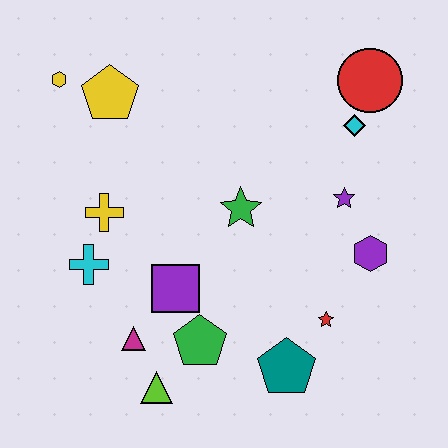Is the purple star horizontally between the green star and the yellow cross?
No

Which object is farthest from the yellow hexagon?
The teal pentagon is farthest from the yellow hexagon.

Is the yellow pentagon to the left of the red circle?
Yes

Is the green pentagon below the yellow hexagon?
Yes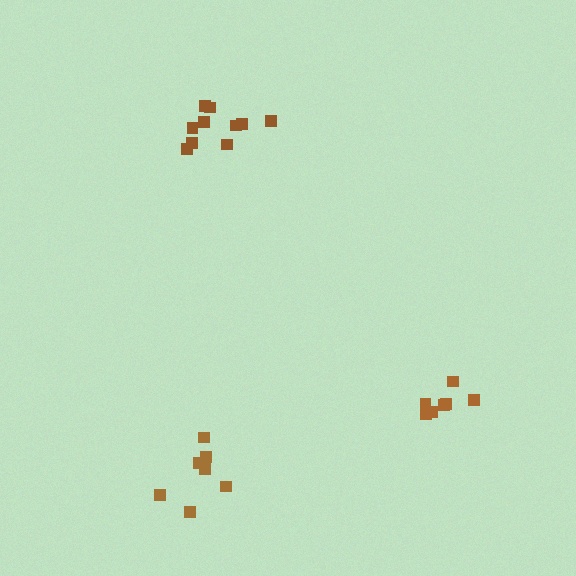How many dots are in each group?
Group 1: 7 dots, Group 2: 10 dots, Group 3: 7 dots (24 total).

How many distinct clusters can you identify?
There are 3 distinct clusters.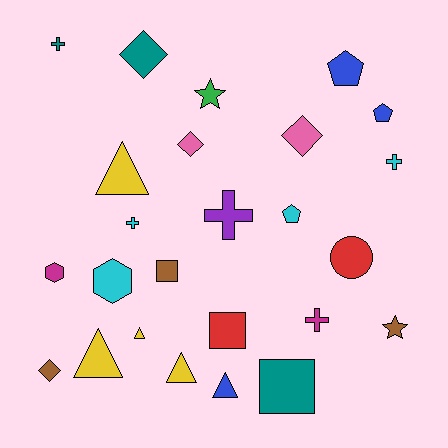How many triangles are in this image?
There are 5 triangles.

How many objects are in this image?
There are 25 objects.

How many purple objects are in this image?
There is 1 purple object.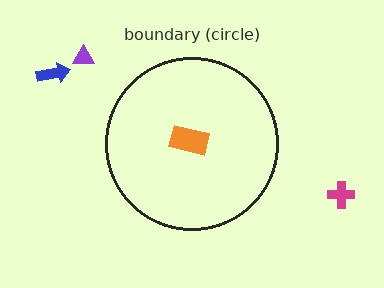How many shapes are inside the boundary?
1 inside, 3 outside.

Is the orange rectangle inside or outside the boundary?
Inside.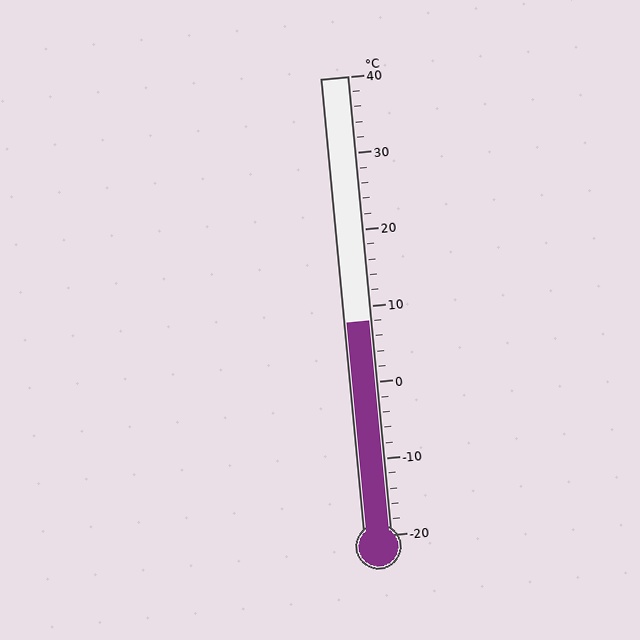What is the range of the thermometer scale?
The thermometer scale ranges from -20°C to 40°C.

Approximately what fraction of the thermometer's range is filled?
The thermometer is filled to approximately 45% of its range.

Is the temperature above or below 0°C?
The temperature is above 0°C.